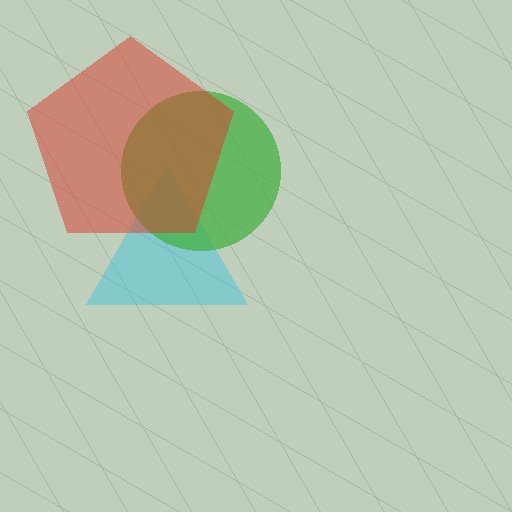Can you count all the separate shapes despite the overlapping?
Yes, there are 3 separate shapes.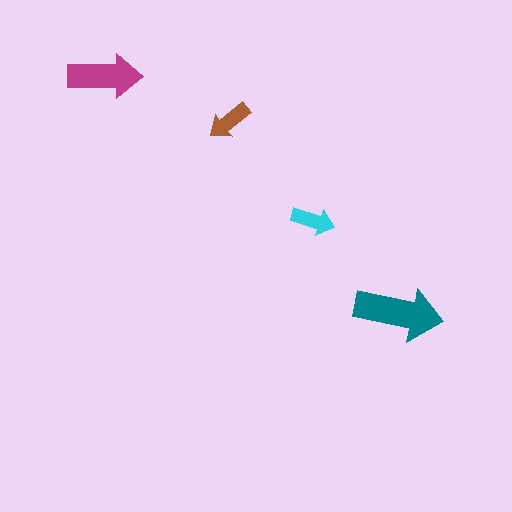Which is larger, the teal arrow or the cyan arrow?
The teal one.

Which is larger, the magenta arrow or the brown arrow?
The magenta one.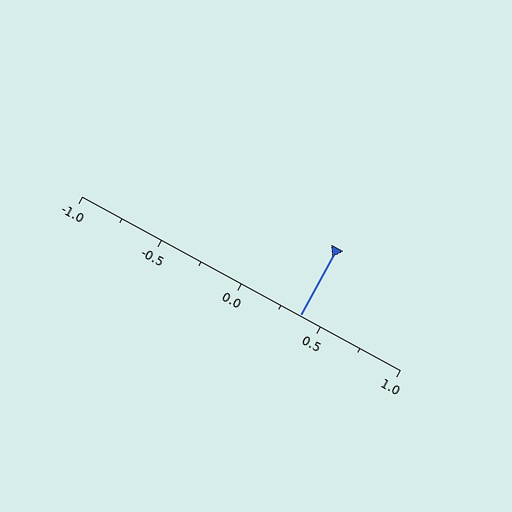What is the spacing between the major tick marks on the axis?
The major ticks are spaced 0.5 apart.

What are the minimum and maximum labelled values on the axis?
The axis runs from -1.0 to 1.0.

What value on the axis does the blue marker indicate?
The marker indicates approximately 0.38.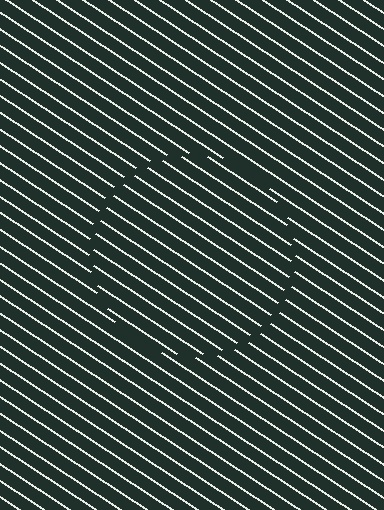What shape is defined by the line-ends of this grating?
An illusory circle. The interior of the shape contains the same grating, shifted by half a period — the contour is defined by the phase discontinuity where line-ends from the inner and outer gratings abut.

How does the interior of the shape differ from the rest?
The interior of the shape contains the same grating, shifted by half a period — the contour is defined by the phase discontinuity where line-ends from the inner and outer gratings abut.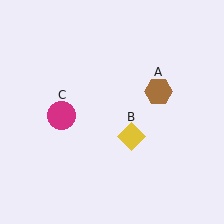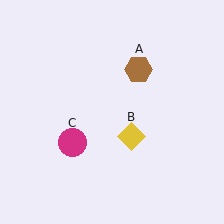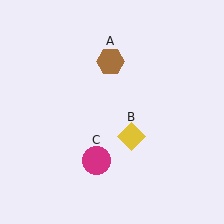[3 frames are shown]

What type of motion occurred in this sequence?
The brown hexagon (object A), magenta circle (object C) rotated counterclockwise around the center of the scene.